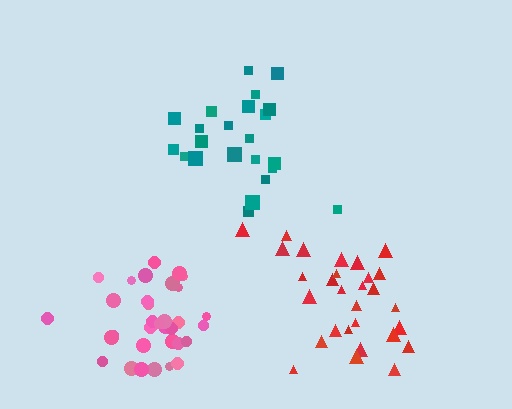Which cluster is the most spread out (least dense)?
Red.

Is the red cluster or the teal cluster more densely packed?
Teal.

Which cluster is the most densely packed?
Pink.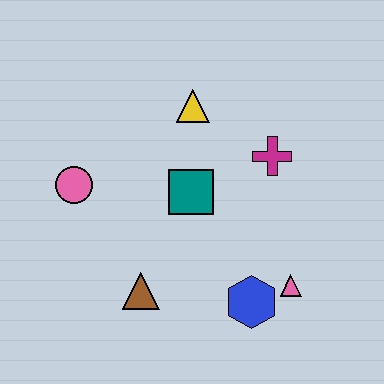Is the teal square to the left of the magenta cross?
Yes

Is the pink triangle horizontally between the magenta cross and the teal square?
No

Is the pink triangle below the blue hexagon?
No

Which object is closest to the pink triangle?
The blue hexagon is closest to the pink triangle.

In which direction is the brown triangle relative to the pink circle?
The brown triangle is below the pink circle.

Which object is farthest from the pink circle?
The pink triangle is farthest from the pink circle.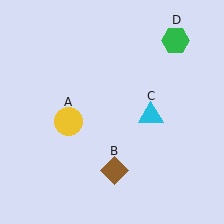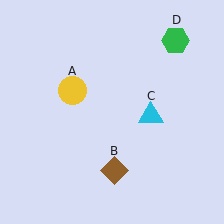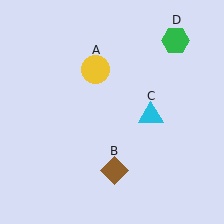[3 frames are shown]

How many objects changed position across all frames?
1 object changed position: yellow circle (object A).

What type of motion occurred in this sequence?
The yellow circle (object A) rotated clockwise around the center of the scene.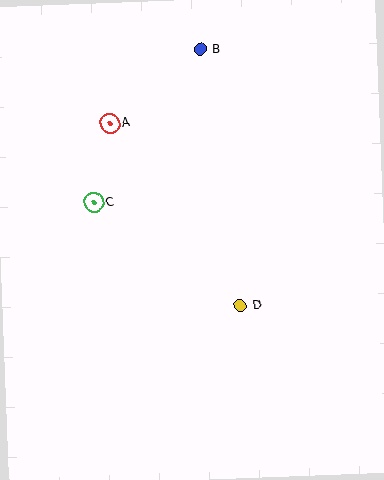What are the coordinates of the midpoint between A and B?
The midpoint between A and B is at (155, 86).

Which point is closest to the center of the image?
Point D at (240, 306) is closest to the center.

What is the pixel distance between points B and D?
The distance between B and D is 259 pixels.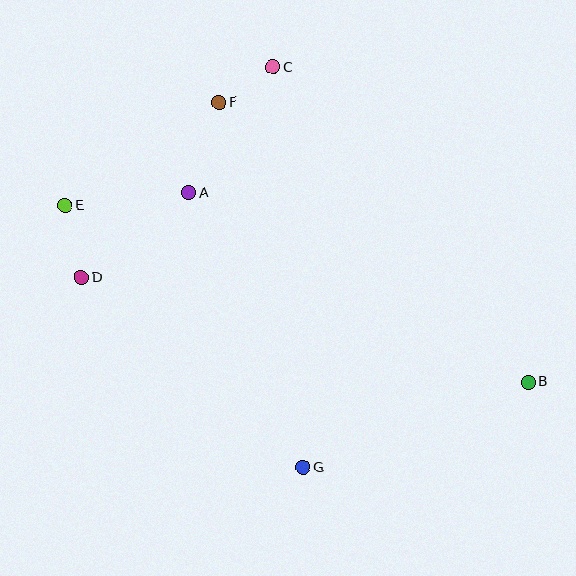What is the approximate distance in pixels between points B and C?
The distance between B and C is approximately 406 pixels.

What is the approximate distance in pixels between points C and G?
The distance between C and G is approximately 402 pixels.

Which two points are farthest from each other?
Points B and E are farthest from each other.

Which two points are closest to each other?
Points C and F are closest to each other.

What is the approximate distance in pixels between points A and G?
The distance between A and G is approximately 298 pixels.